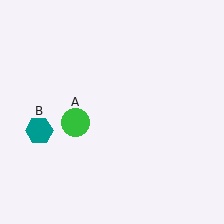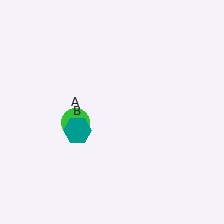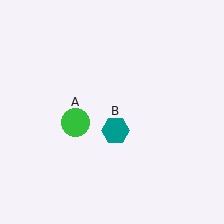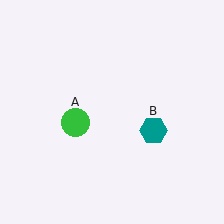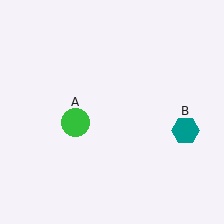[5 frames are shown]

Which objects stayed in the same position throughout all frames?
Green circle (object A) remained stationary.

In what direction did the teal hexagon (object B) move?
The teal hexagon (object B) moved right.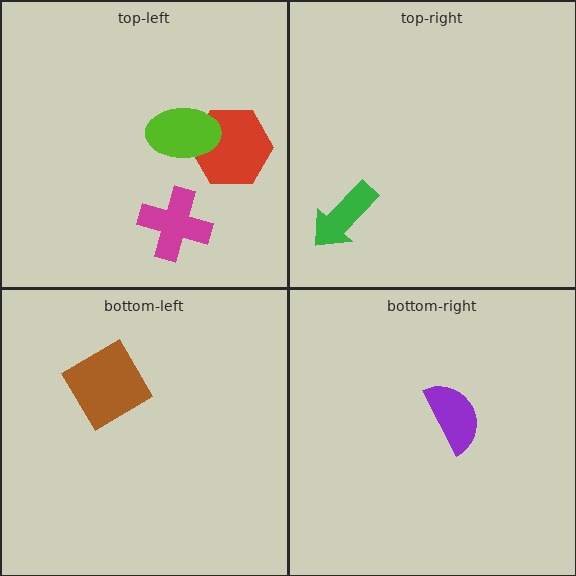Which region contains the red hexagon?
The top-left region.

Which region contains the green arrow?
The top-right region.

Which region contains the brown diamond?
The bottom-left region.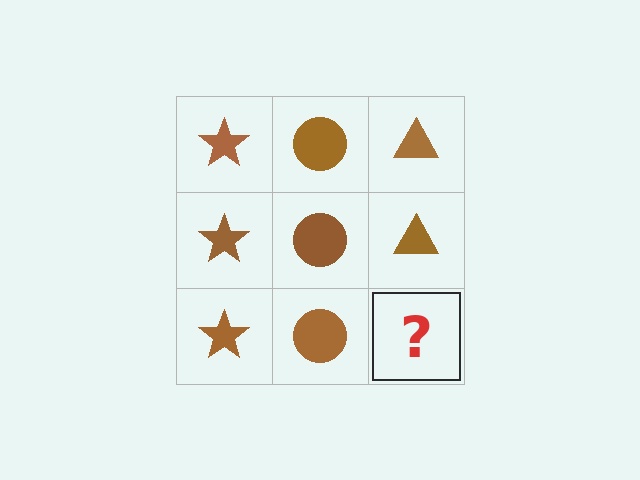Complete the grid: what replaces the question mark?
The question mark should be replaced with a brown triangle.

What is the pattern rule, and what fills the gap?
The rule is that each column has a consistent shape. The gap should be filled with a brown triangle.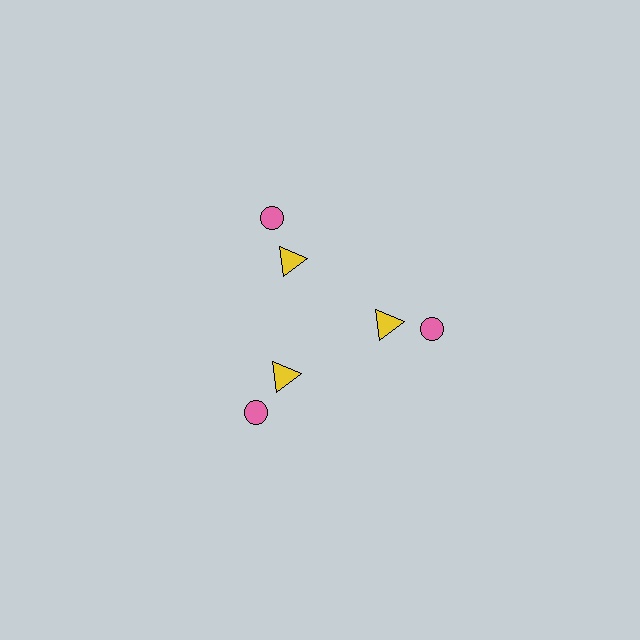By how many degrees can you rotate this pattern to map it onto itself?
The pattern maps onto itself every 120 degrees of rotation.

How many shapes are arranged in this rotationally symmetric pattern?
There are 6 shapes, arranged in 3 groups of 2.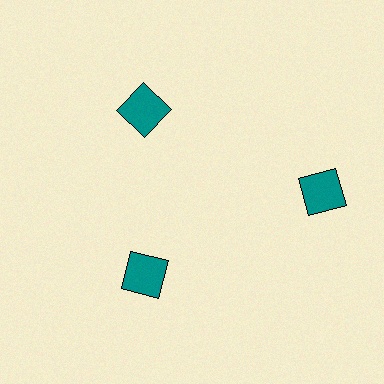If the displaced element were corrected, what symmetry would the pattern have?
It would have 3-fold rotational symmetry — the pattern would map onto itself every 120 degrees.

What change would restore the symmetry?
The symmetry would be restored by moving it inward, back onto the ring so that all 3 squares sit at equal angles and equal distance from the center.